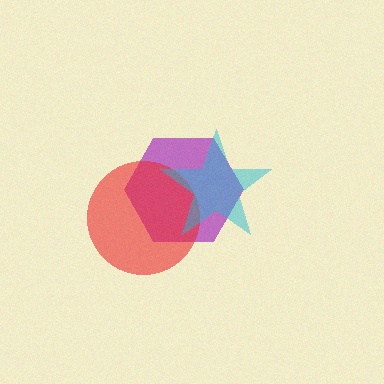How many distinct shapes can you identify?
There are 3 distinct shapes: a purple hexagon, a red circle, a cyan star.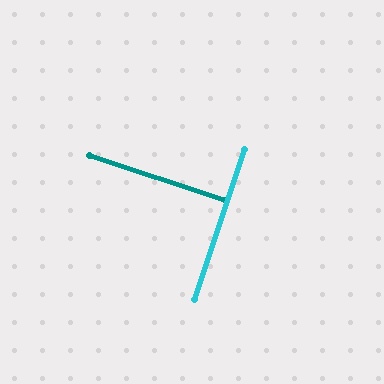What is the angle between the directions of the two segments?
Approximately 90 degrees.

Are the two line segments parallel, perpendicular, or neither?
Perpendicular — they meet at approximately 90°.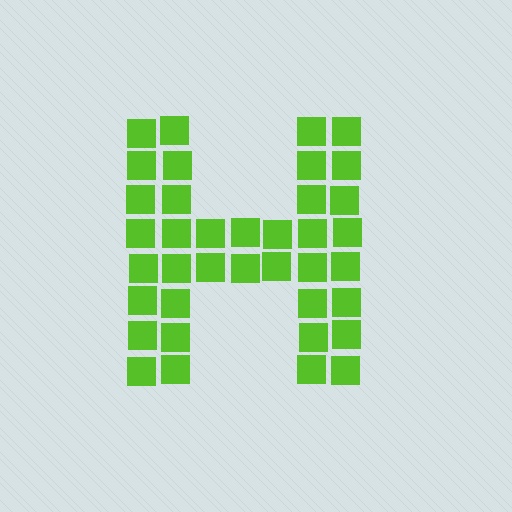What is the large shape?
The large shape is the letter H.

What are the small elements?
The small elements are squares.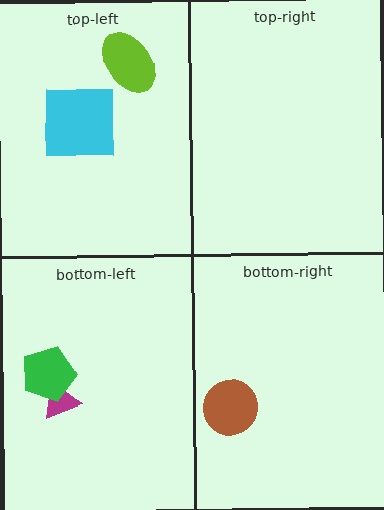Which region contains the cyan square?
The top-left region.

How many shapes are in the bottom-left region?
2.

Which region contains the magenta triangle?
The bottom-left region.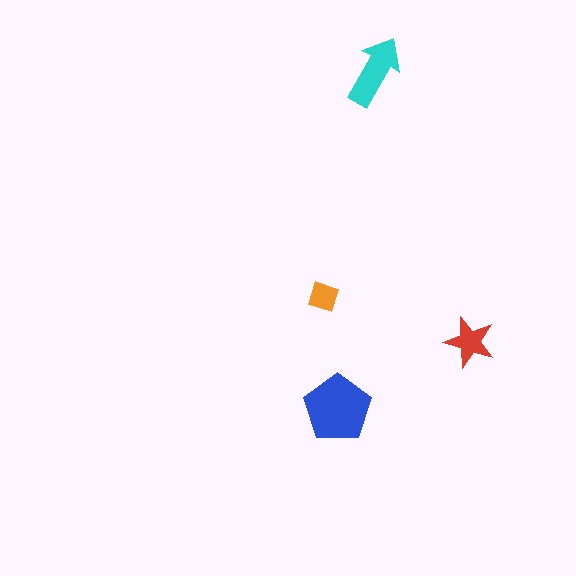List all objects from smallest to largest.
The orange diamond, the red star, the cyan arrow, the blue pentagon.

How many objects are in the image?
There are 4 objects in the image.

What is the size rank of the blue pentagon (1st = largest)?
1st.